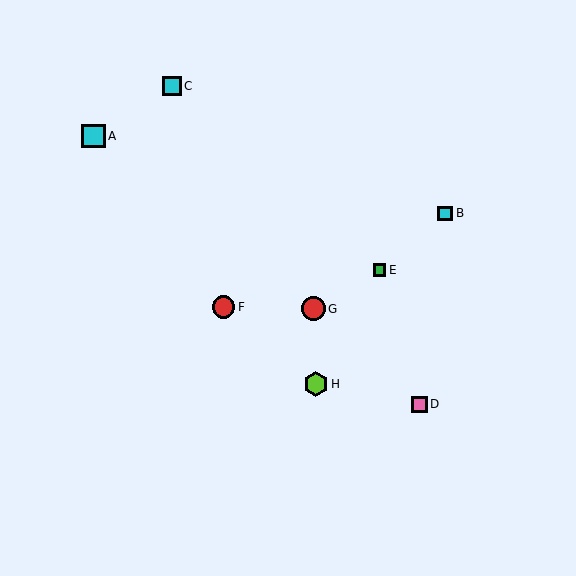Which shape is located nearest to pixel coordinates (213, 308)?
The red circle (labeled F) at (223, 307) is nearest to that location.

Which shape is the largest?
The lime hexagon (labeled H) is the largest.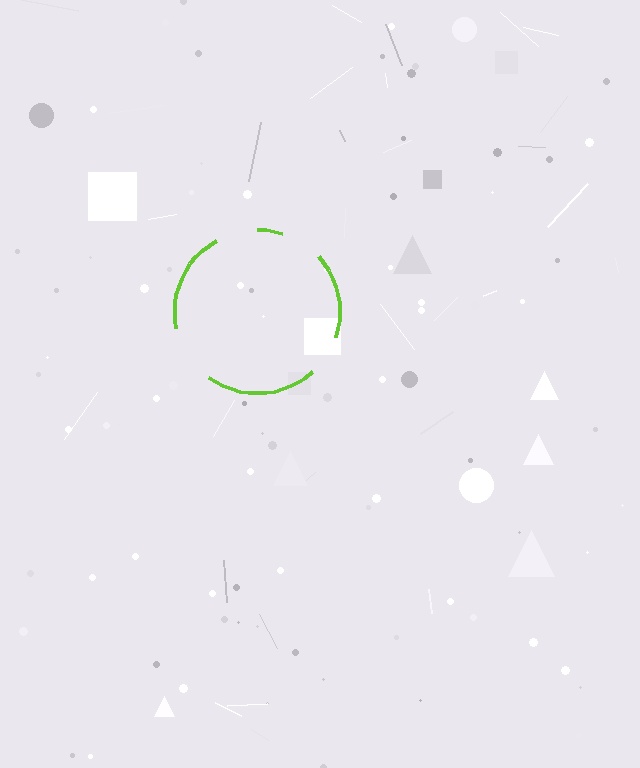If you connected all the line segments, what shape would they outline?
They would outline a circle.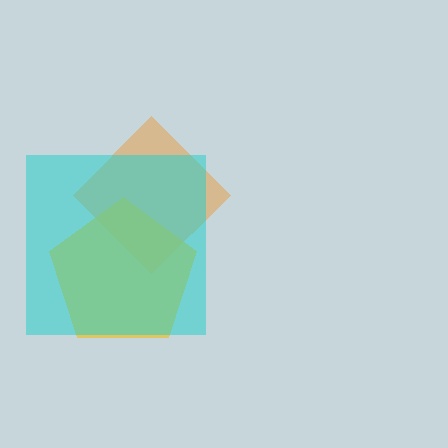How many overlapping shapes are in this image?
There are 3 overlapping shapes in the image.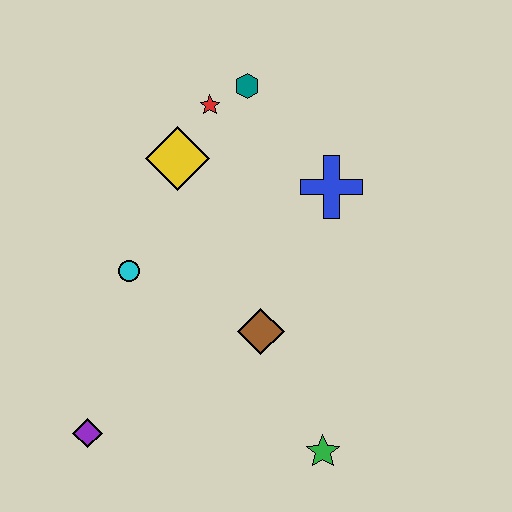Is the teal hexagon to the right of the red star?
Yes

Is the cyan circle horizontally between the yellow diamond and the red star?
No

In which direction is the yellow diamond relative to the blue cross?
The yellow diamond is to the left of the blue cross.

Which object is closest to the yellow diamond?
The red star is closest to the yellow diamond.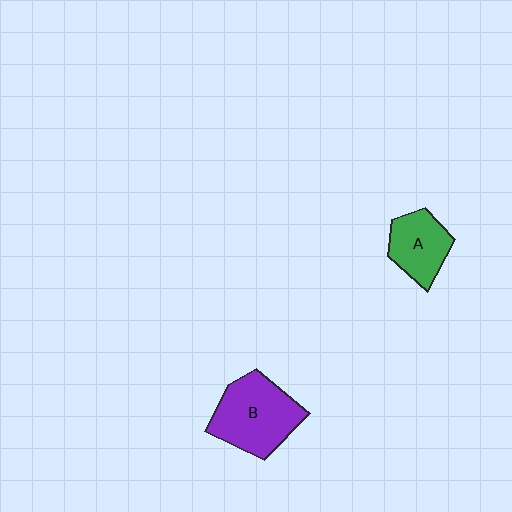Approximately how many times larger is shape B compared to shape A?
Approximately 1.5 times.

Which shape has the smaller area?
Shape A (green).